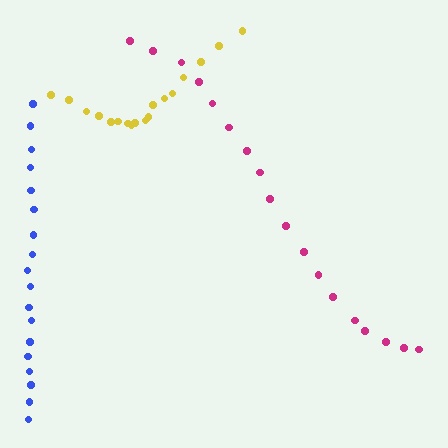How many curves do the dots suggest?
There are 3 distinct paths.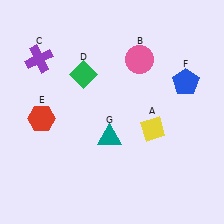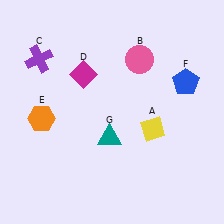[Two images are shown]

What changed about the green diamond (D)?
In Image 1, D is green. In Image 2, it changed to magenta.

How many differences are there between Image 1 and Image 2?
There are 2 differences between the two images.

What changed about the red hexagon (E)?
In Image 1, E is red. In Image 2, it changed to orange.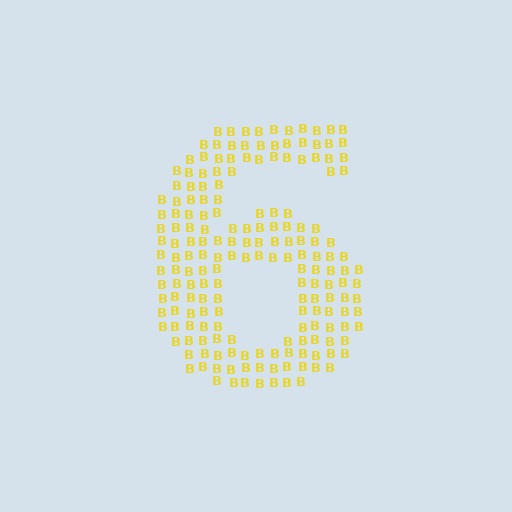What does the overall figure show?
The overall figure shows the digit 6.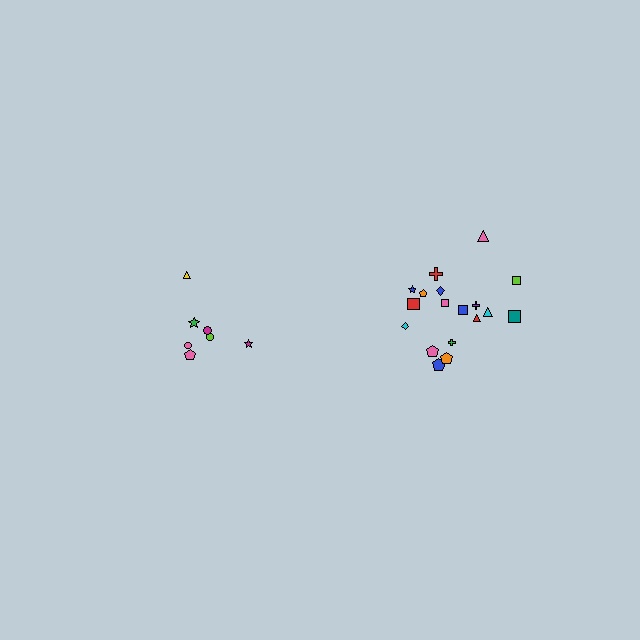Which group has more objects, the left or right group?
The right group.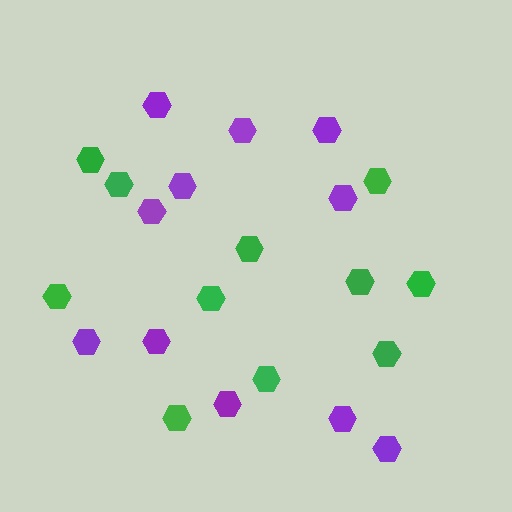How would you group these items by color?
There are 2 groups: one group of purple hexagons (11) and one group of green hexagons (11).